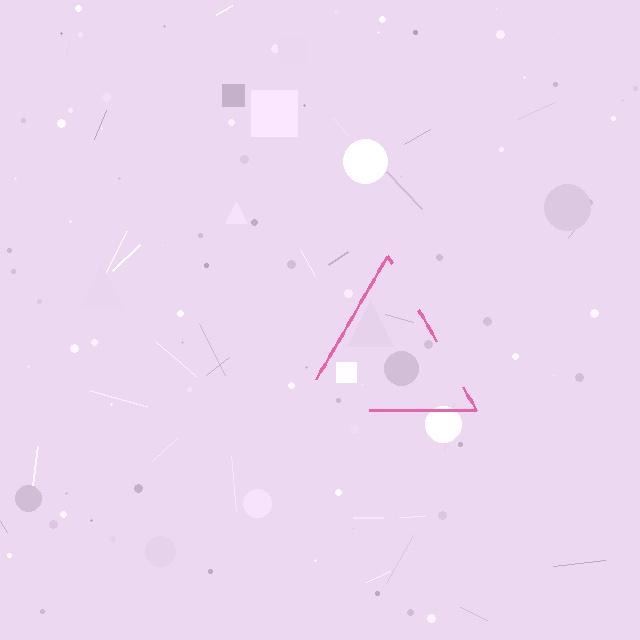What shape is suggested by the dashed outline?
The dashed outline suggests a triangle.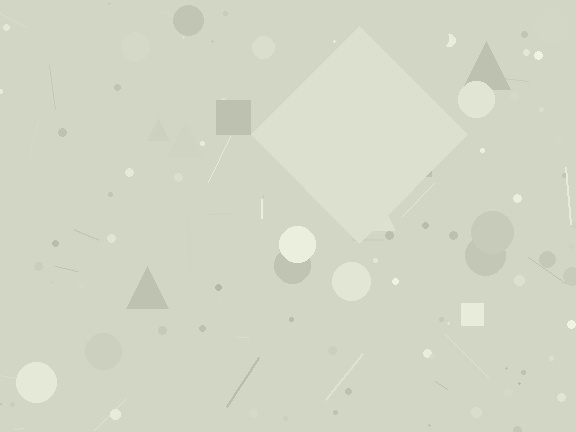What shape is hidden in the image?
A diamond is hidden in the image.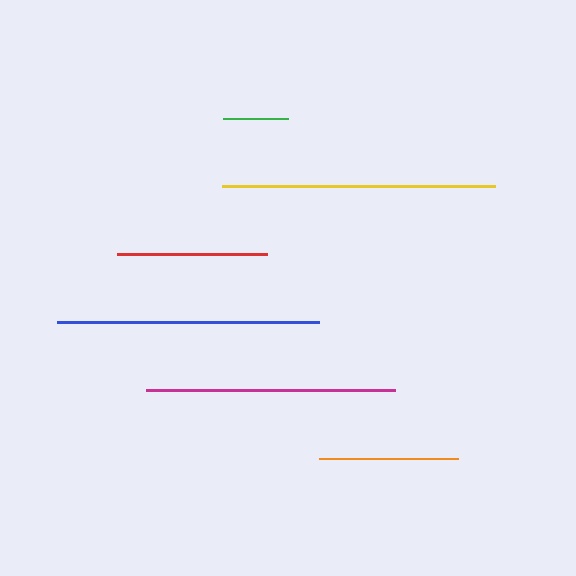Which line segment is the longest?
The yellow line is the longest at approximately 274 pixels.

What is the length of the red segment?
The red segment is approximately 149 pixels long.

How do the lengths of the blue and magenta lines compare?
The blue and magenta lines are approximately the same length.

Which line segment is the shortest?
The green line is the shortest at approximately 65 pixels.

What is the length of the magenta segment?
The magenta segment is approximately 249 pixels long.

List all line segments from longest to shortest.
From longest to shortest: yellow, blue, magenta, red, orange, green.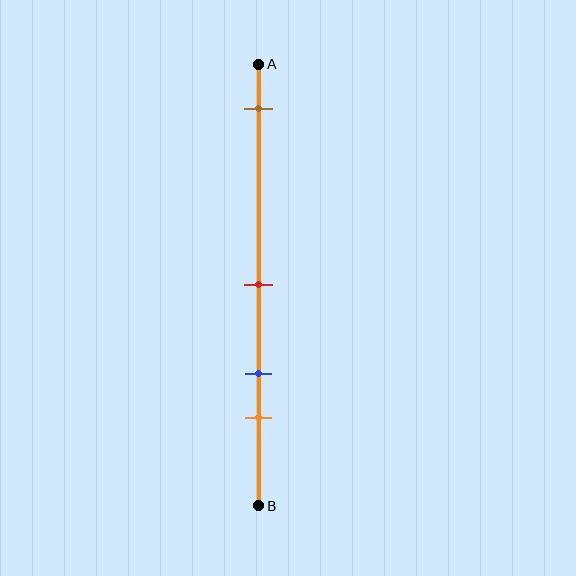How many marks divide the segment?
There are 4 marks dividing the segment.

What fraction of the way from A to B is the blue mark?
The blue mark is approximately 70% (0.7) of the way from A to B.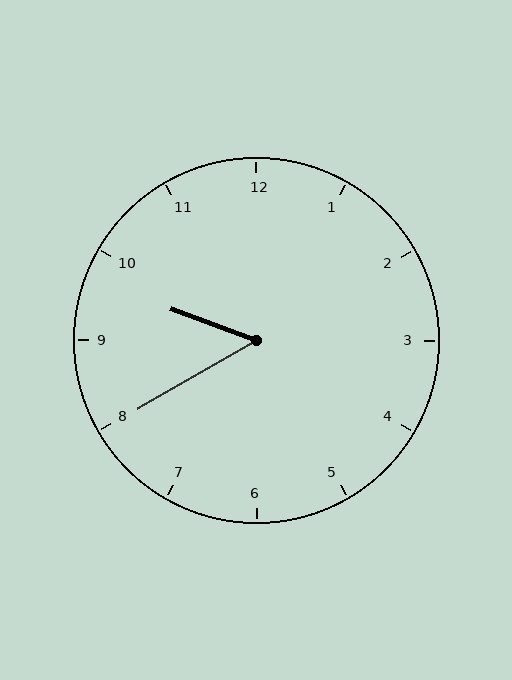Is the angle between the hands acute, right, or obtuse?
It is acute.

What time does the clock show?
9:40.